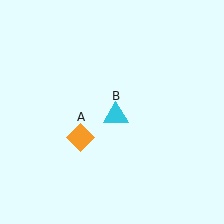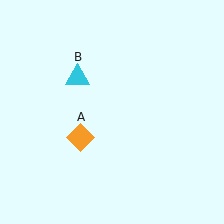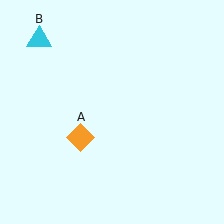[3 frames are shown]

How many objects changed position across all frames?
1 object changed position: cyan triangle (object B).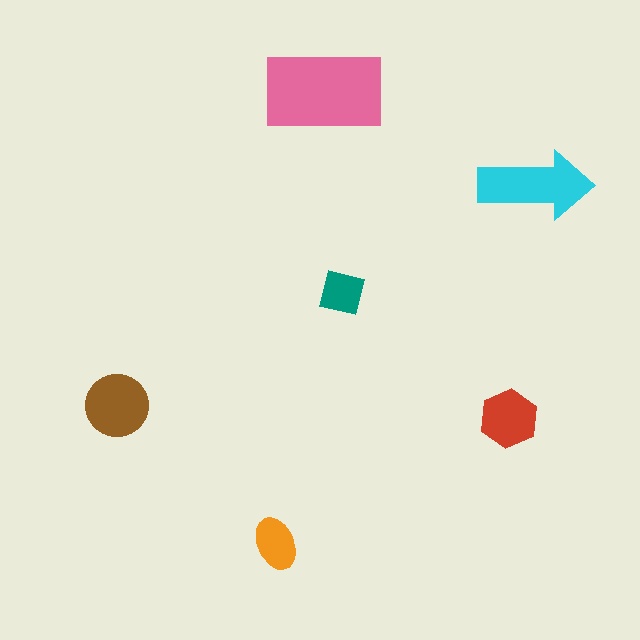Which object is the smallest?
The teal square.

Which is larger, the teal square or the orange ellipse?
The orange ellipse.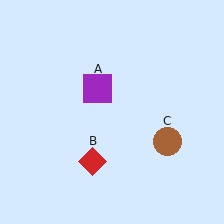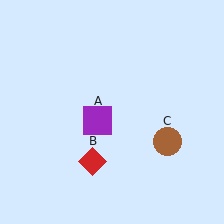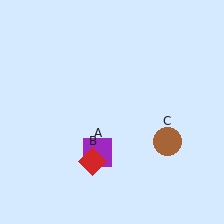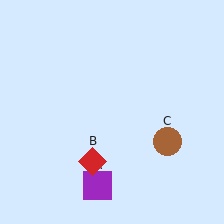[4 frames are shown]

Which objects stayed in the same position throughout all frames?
Red diamond (object B) and brown circle (object C) remained stationary.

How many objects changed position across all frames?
1 object changed position: purple square (object A).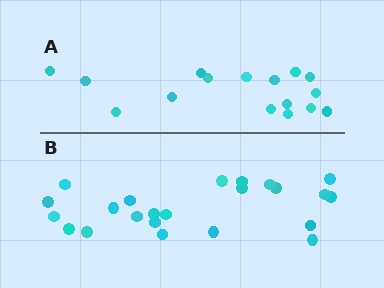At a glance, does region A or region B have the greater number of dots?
Region B (the bottom region) has more dots.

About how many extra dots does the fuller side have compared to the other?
Region B has roughly 8 or so more dots than region A.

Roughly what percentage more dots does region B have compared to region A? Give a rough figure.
About 45% more.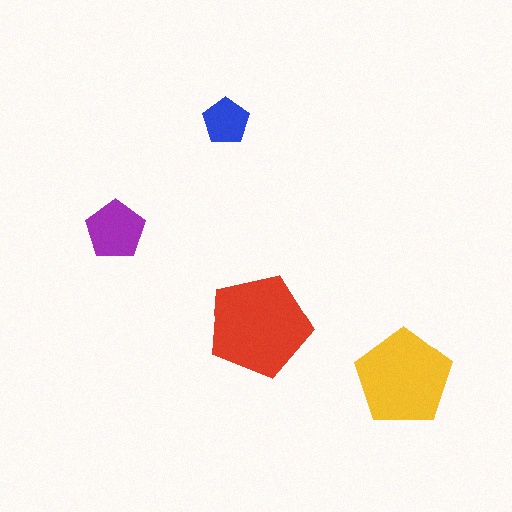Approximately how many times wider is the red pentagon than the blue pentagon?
About 2 times wider.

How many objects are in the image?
There are 4 objects in the image.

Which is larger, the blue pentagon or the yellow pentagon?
The yellow one.